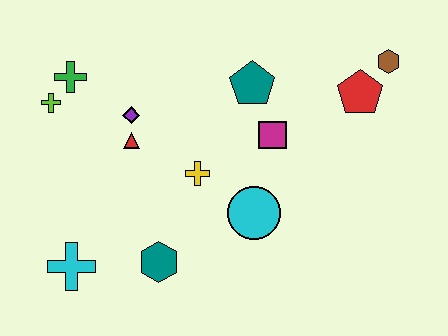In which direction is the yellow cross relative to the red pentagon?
The yellow cross is to the left of the red pentagon.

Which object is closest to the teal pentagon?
The magenta square is closest to the teal pentagon.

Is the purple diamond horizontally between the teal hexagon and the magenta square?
No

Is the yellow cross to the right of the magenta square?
No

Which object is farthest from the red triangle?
The brown hexagon is farthest from the red triangle.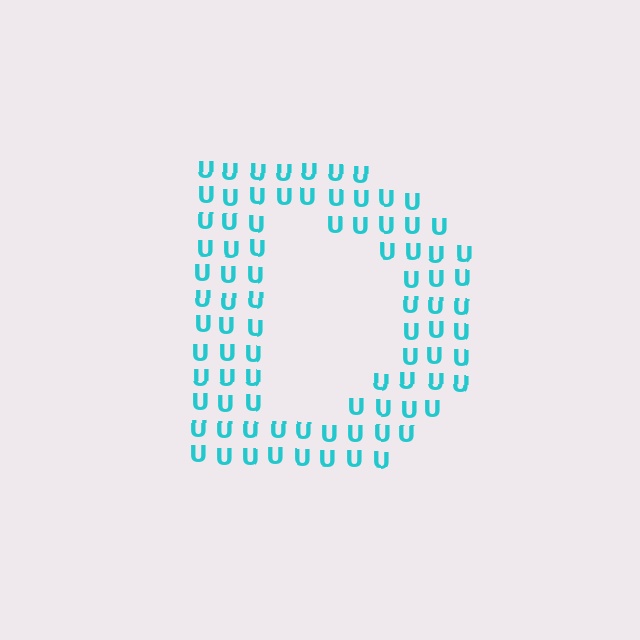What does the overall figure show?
The overall figure shows the letter D.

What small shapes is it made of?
It is made of small letter U's.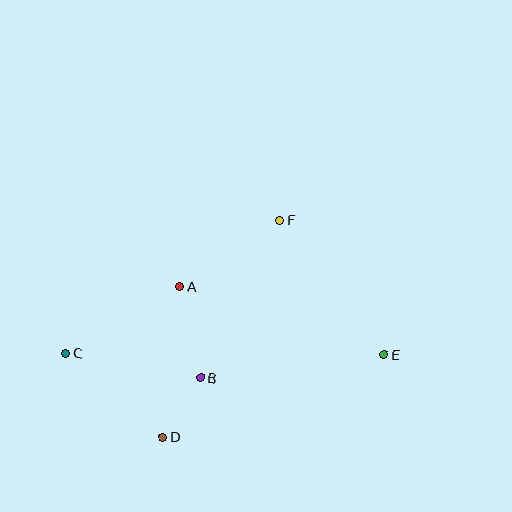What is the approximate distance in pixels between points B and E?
The distance between B and E is approximately 185 pixels.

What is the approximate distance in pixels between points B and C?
The distance between B and C is approximately 137 pixels.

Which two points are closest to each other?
Points B and D are closest to each other.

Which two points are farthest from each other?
Points C and E are farthest from each other.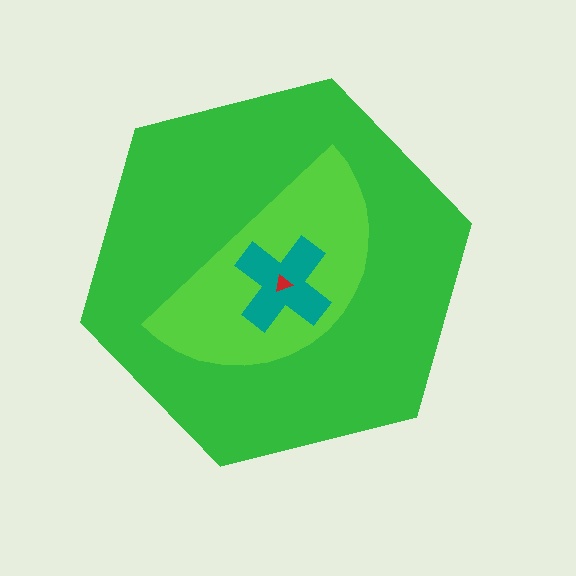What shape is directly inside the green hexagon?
The lime semicircle.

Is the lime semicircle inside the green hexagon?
Yes.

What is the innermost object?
The red triangle.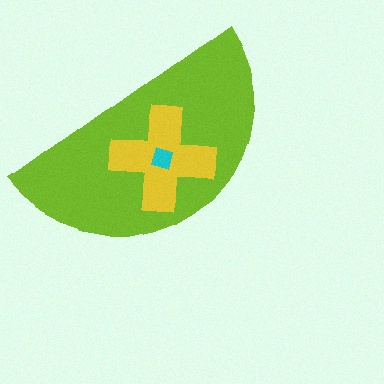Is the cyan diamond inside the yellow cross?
Yes.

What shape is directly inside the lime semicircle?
The yellow cross.